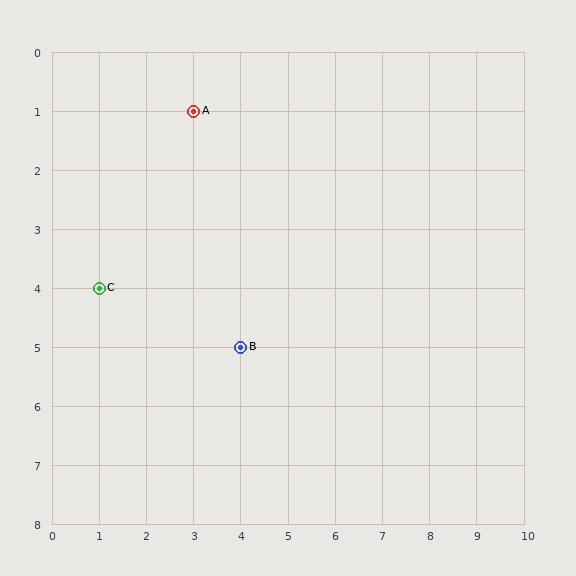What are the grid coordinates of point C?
Point C is at grid coordinates (1, 4).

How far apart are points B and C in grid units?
Points B and C are 3 columns and 1 row apart (about 3.2 grid units diagonally).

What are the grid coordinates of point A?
Point A is at grid coordinates (3, 1).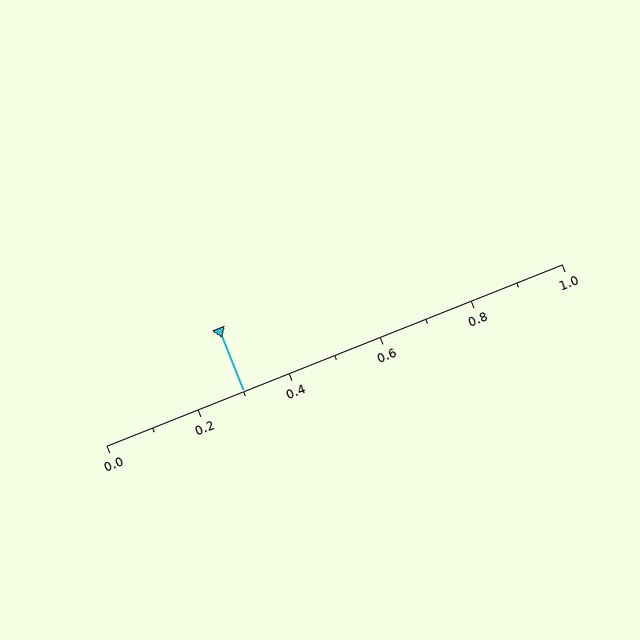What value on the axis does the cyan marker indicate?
The marker indicates approximately 0.3.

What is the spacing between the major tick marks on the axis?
The major ticks are spaced 0.2 apart.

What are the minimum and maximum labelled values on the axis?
The axis runs from 0.0 to 1.0.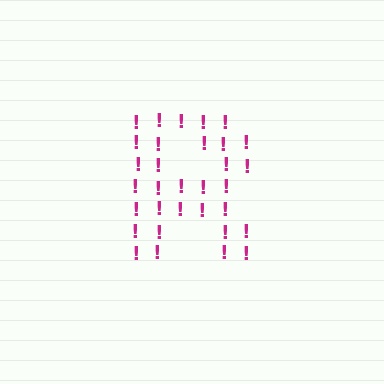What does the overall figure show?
The overall figure shows the letter R.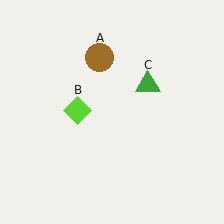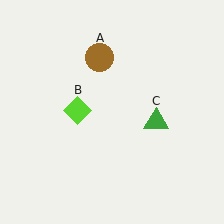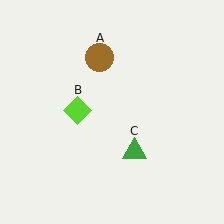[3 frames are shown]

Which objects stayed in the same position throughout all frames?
Brown circle (object A) and lime diamond (object B) remained stationary.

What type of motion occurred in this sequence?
The green triangle (object C) rotated clockwise around the center of the scene.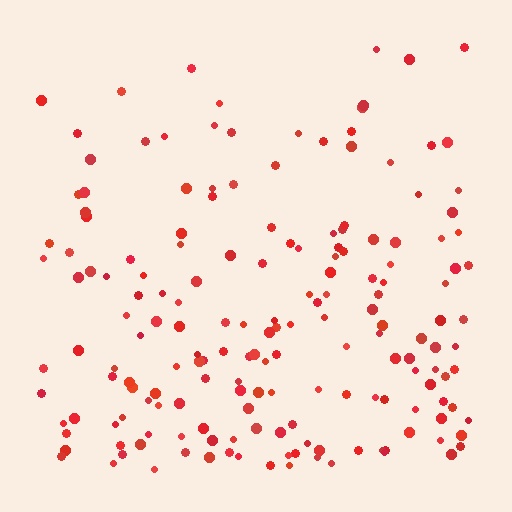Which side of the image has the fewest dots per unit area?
The top.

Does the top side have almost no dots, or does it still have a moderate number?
Still a moderate number, just noticeably fewer than the bottom.